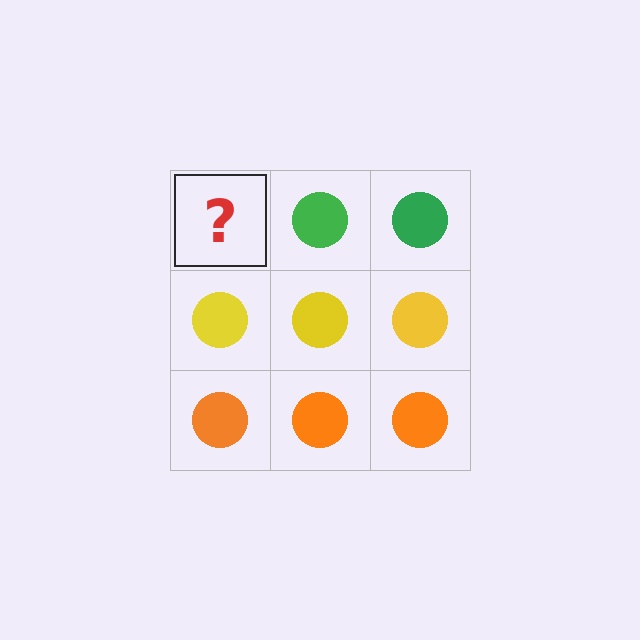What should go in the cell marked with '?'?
The missing cell should contain a green circle.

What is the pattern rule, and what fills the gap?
The rule is that each row has a consistent color. The gap should be filled with a green circle.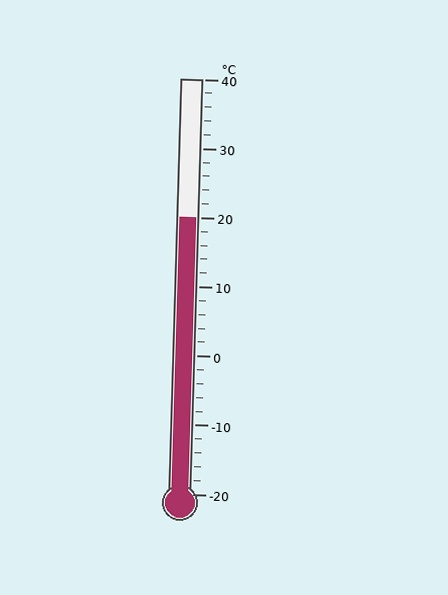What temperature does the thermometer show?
The thermometer shows approximately 20°C.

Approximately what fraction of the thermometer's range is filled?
The thermometer is filled to approximately 65% of its range.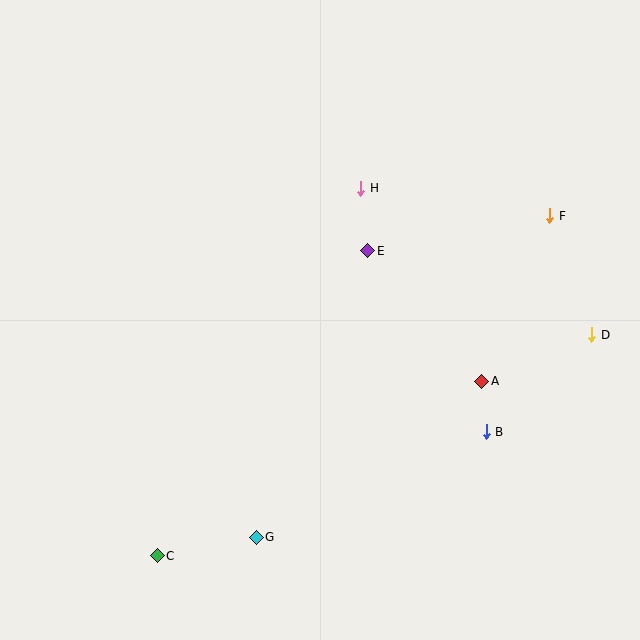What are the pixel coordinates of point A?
Point A is at (482, 381).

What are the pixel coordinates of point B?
Point B is at (486, 432).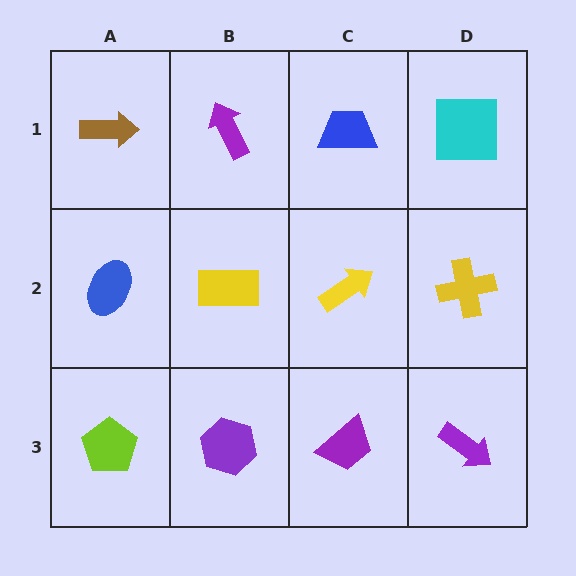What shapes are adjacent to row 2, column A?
A brown arrow (row 1, column A), a lime pentagon (row 3, column A), a yellow rectangle (row 2, column B).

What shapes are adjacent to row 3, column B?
A yellow rectangle (row 2, column B), a lime pentagon (row 3, column A), a purple trapezoid (row 3, column C).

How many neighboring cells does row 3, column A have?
2.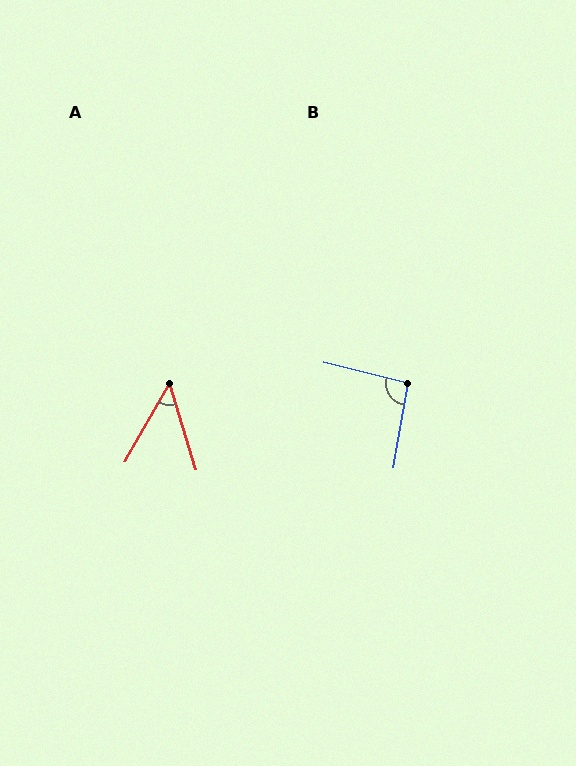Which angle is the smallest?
A, at approximately 47 degrees.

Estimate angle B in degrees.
Approximately 94 degrees.